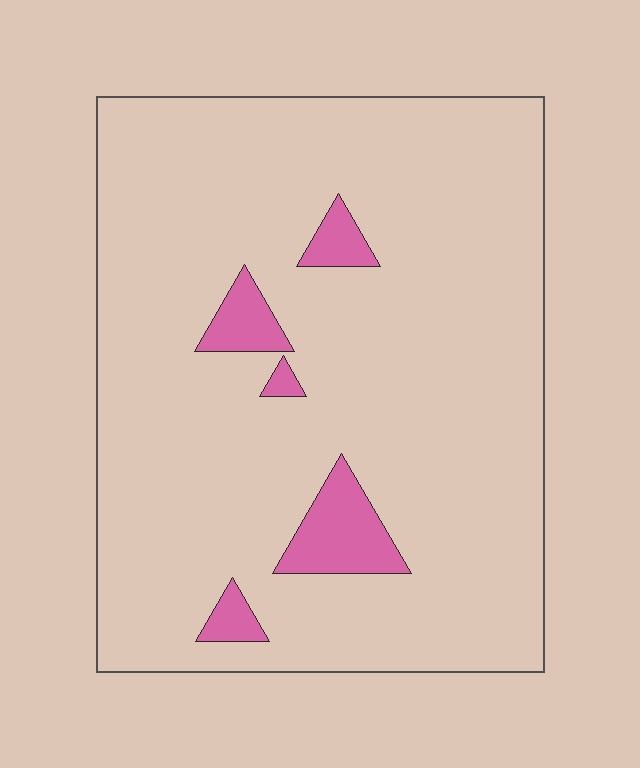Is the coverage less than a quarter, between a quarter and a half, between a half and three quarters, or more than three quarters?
Less than a quarter.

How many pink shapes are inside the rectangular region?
5.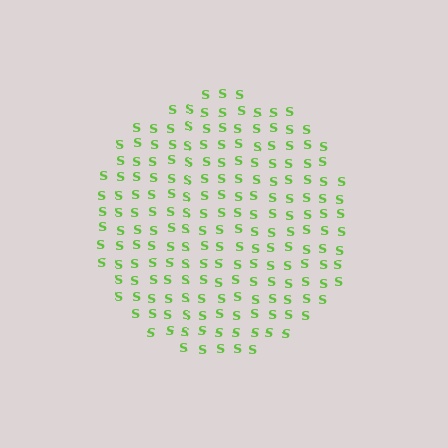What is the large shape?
The large shape is a circle.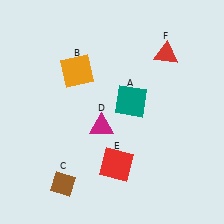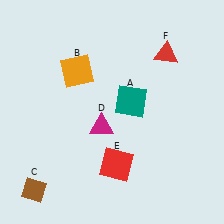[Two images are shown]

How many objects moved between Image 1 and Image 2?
1 object moved between the two images.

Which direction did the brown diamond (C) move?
The brown diamond (C) moved left.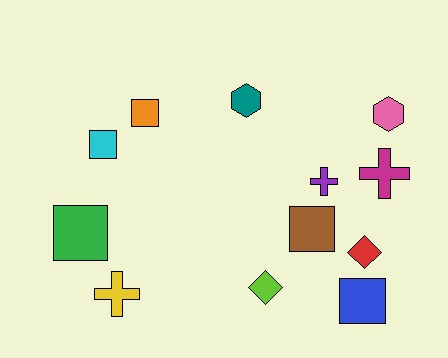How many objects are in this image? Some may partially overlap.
There are 12 objects.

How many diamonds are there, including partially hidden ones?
There are 2 diamonds.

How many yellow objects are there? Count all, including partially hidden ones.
There is 1 yellow object.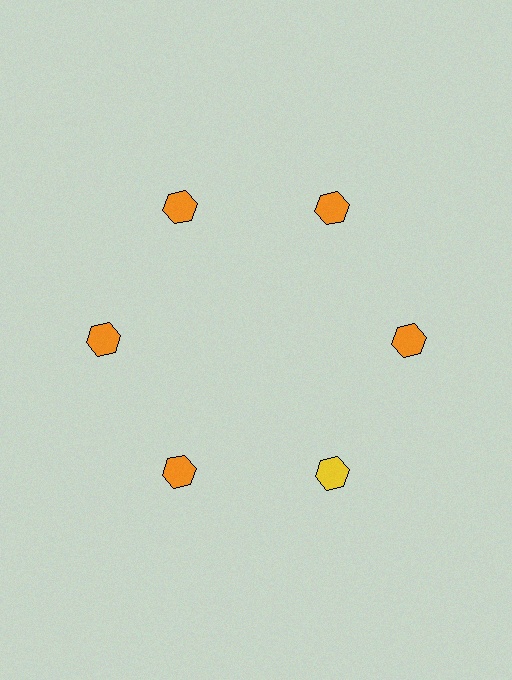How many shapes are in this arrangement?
There are 6 shapes arranged in a ring pattern.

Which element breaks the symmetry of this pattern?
The yellow hexagon at roughly the 5 o'clock position breaks the symmetry. All other shapes are orange hexagons.